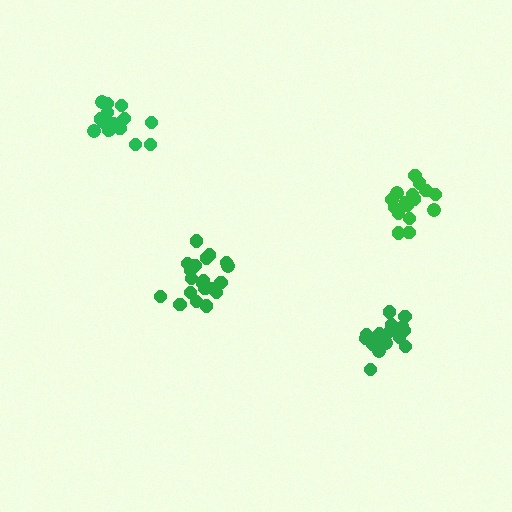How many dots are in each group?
Group 1: 18 dots, Group 2: 16 dots, Group 3: 18 dots, Group 4: 20 dots (72 total).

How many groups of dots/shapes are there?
There are 4 groups.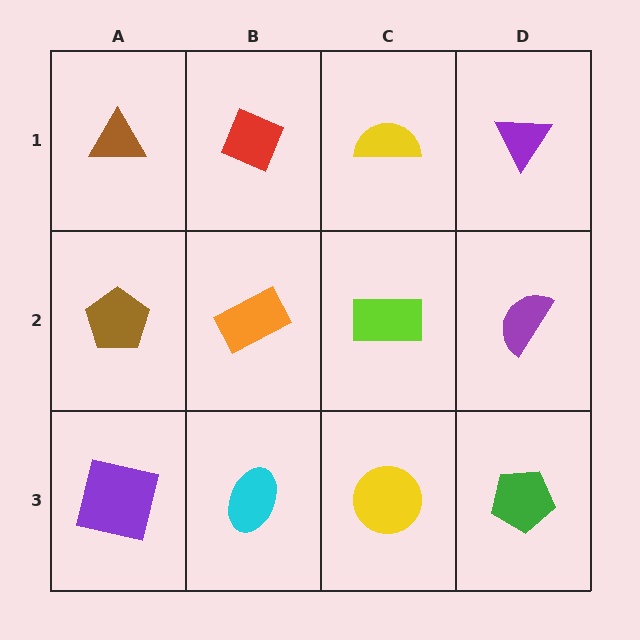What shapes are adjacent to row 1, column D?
A purple semicircle (row 2, column D), a yellow semicircle (row 1, column C).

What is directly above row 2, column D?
A purple triangle.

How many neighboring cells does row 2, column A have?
3.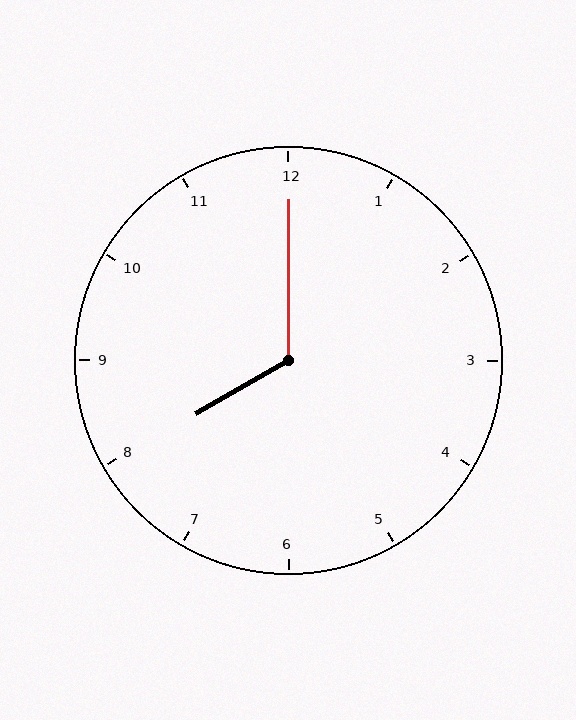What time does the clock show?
8:00.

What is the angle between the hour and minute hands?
Approximately 120 degrees.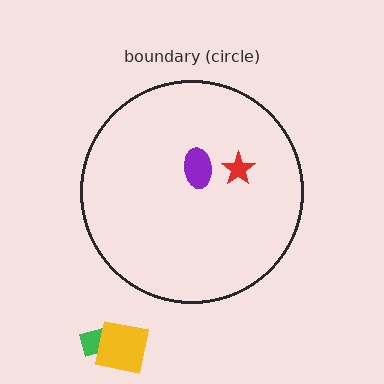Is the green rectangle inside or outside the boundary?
Outside.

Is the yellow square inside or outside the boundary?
Outside.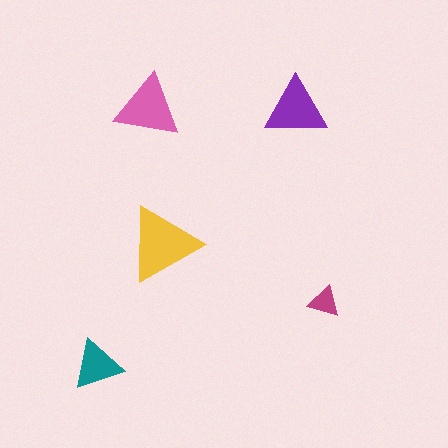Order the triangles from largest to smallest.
the yellow one, the pink one, the purple one, the teal one, the magenta one.